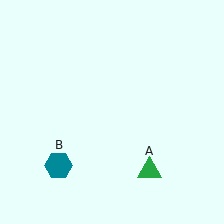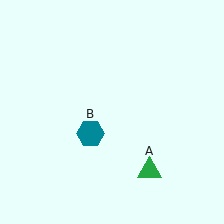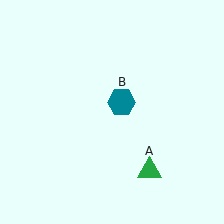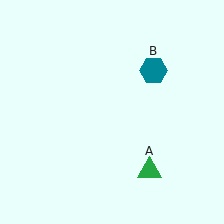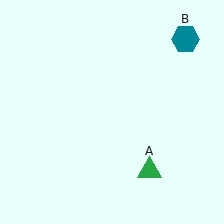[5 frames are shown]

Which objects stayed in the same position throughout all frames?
Green triangle (object A) remained stationary.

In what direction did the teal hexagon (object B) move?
The teal hexagon (object B) moved up and to the right.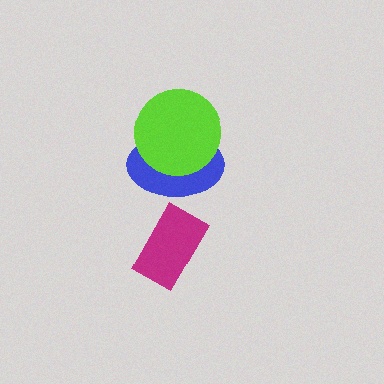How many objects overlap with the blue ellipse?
1 object overlaps with the blue ellipse.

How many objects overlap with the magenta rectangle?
0 objects overlap with the magenta rectangle.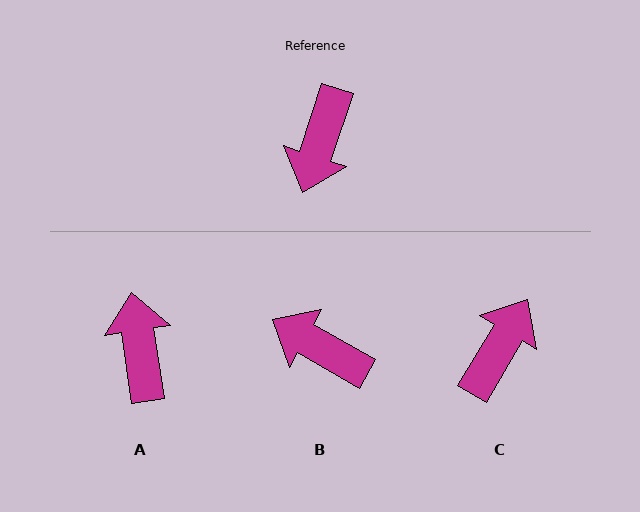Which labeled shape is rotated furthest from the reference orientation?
C, about 168 degrees away.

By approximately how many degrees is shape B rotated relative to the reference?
Approximately 101 degrees clockwise.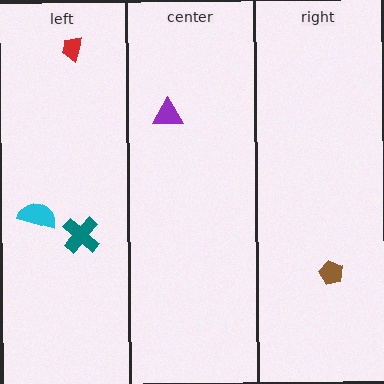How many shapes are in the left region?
3.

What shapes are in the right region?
The brown pentagon.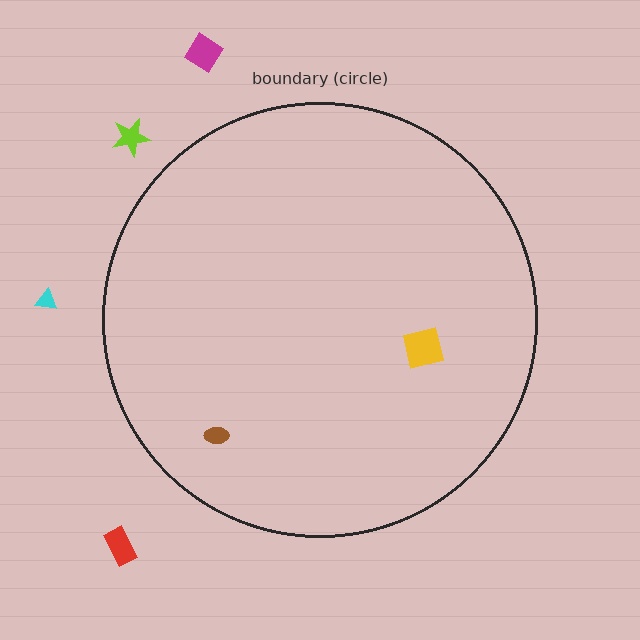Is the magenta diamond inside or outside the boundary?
Outside.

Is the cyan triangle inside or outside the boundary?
Outside.